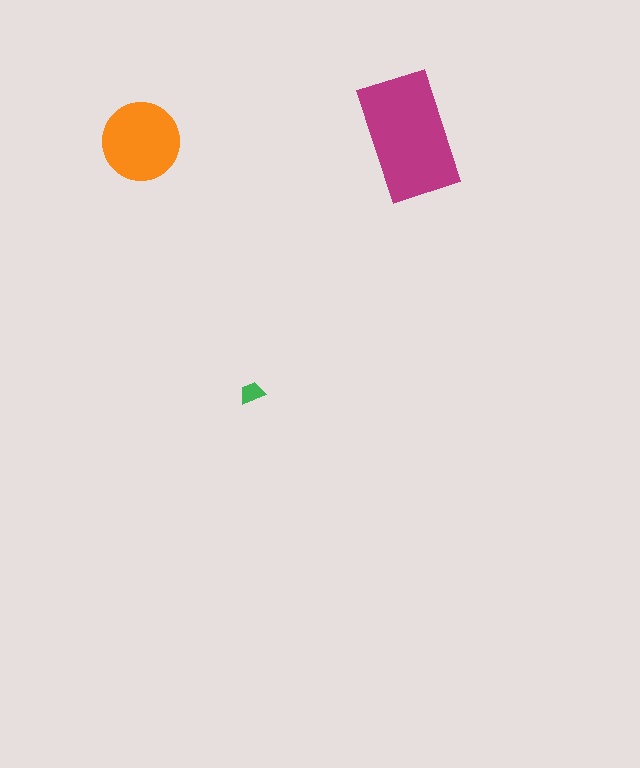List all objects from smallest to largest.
The green trapezoid, the orange circle, the magenta rectangle.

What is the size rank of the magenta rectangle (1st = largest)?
1st.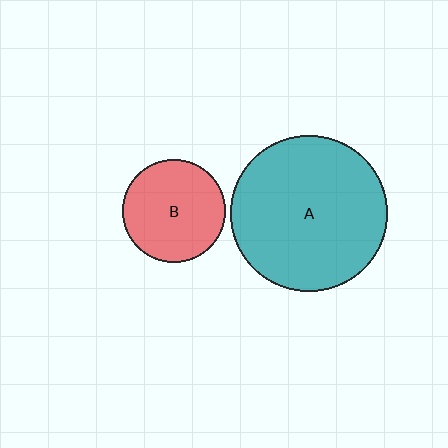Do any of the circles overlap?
No, none of the circles overlap.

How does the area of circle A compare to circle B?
Approximately 2.3 times.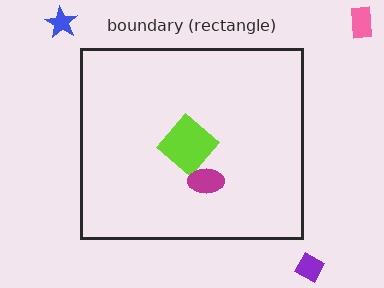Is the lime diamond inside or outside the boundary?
Inside.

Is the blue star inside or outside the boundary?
Outside.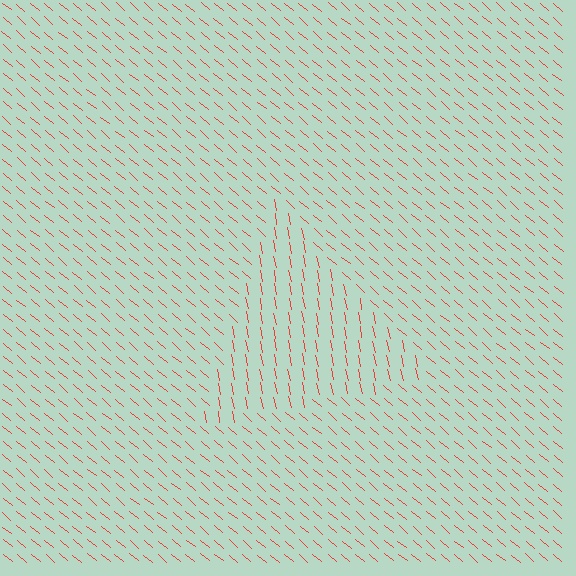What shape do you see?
I see a triangle.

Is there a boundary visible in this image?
Yes, there is a texture boundary formed by a change in line orientation.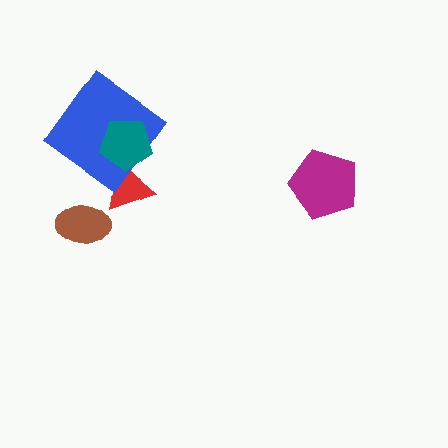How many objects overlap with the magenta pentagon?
0 objects overlap with the magenta pentagon.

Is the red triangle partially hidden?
Yes, it is partially covered by another shape.